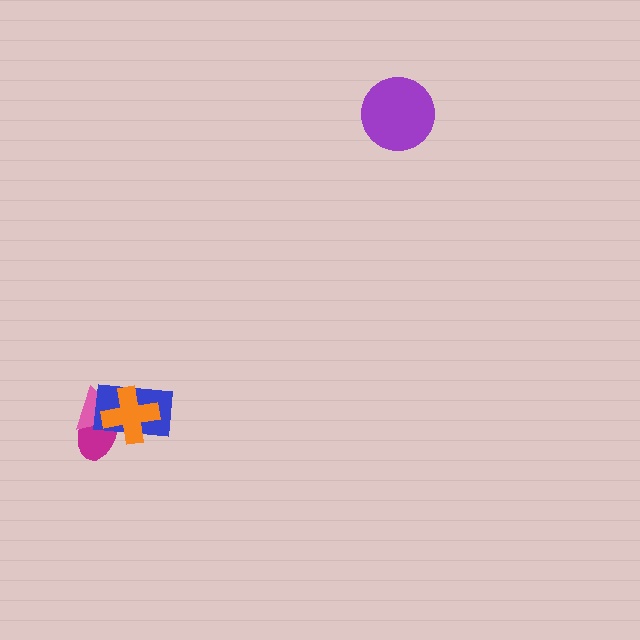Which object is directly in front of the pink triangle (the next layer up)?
The blue rectangle is directly in front of the pink triangle.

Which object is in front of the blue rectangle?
The orange cross is in front of the blue rectangle.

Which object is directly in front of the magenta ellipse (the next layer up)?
The pink triangle is directly in front of the magenta ellipse.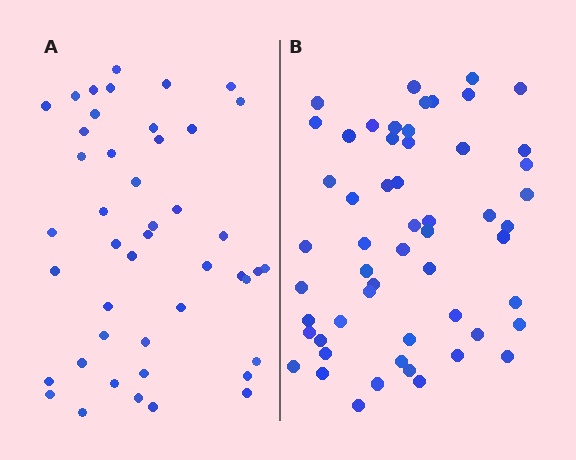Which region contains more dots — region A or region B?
Region B (the right region) has more dots.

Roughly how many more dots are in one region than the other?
Region B has roughly 10 or so more dots than region A.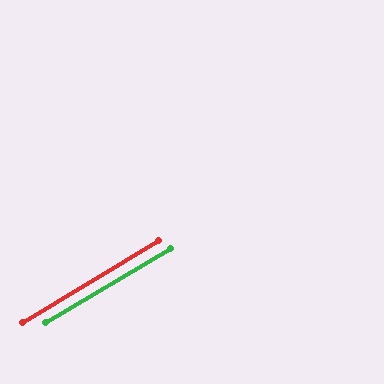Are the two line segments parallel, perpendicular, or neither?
Parallel — their directions differ by only 0.5°.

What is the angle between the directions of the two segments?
Approximately 1 degree.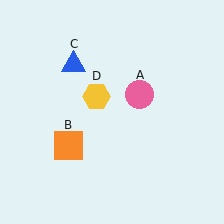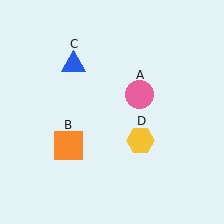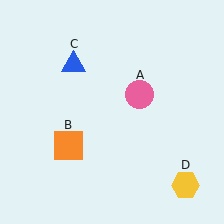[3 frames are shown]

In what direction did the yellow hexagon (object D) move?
The yellow hexagon (object D) moved down and to the right.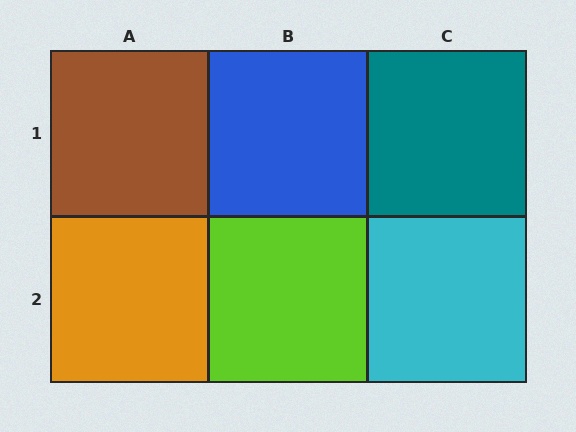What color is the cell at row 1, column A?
Brown.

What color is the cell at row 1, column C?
Teal.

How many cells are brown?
1 cell is brown.